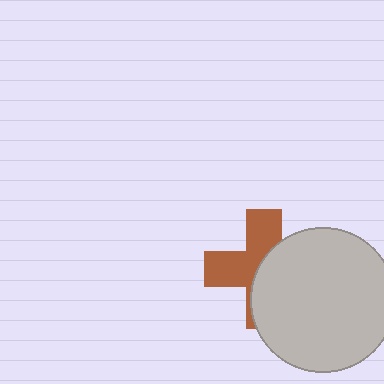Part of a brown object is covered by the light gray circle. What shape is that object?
It is a cross.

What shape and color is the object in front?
The object in front is a light gray circle.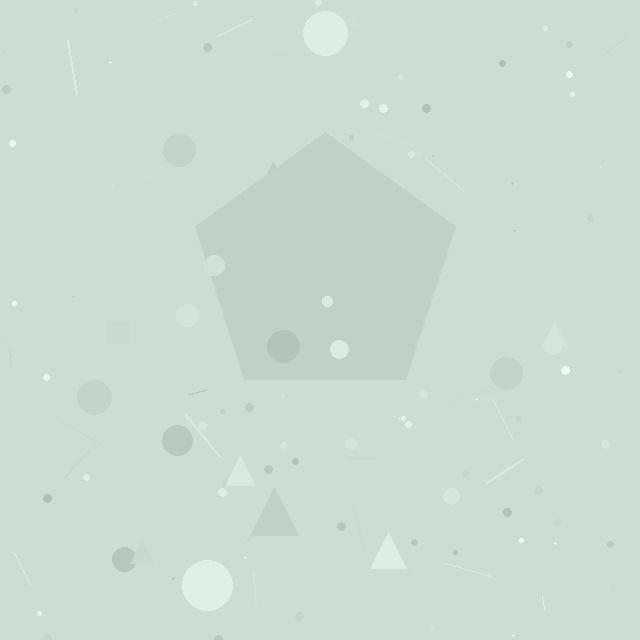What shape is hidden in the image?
A pentagon is hidden in the image.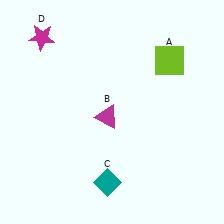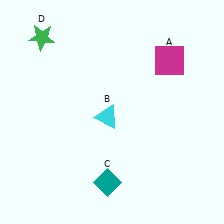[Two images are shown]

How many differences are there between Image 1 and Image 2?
There are 3 differences between the two images.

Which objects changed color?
A changed from lime to magenta. B changed from magenta to cyan. D changed from magenta to green.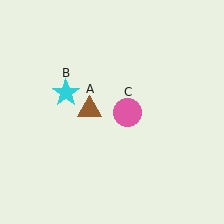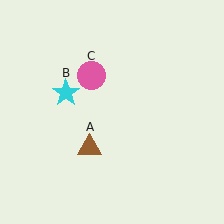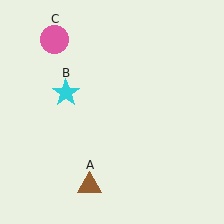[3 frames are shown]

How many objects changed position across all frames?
2 objects changed position: brown triangle (object A), pink circle (object C).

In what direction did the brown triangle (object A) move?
The brown triangle (object A) moved down.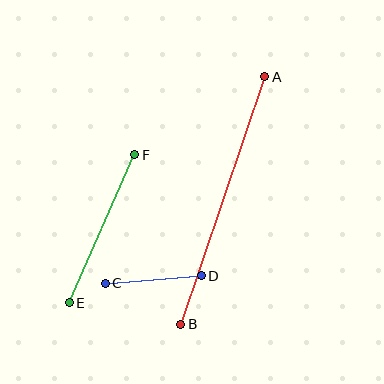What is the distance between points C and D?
The distance is approximately 96 pixels.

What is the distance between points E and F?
The distance is approximately 162 pixels.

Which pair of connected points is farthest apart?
Points A and B are farthest apart.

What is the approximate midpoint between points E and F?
The midpoint is at approximately (102, 229) pixels.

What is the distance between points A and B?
The distance is approximately 261 pixels.